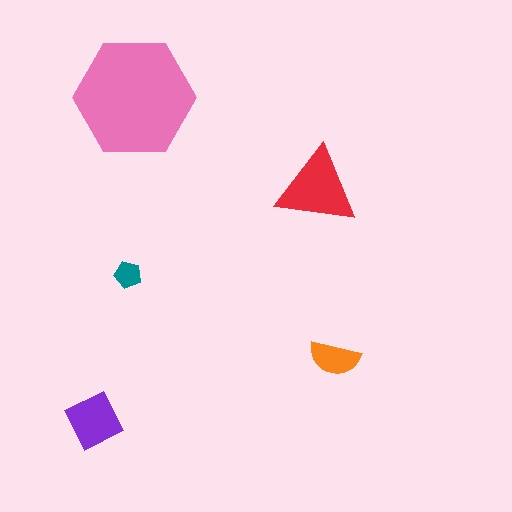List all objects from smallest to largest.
The teal pentagon, the orange semicircle, the purple diamond, the red triangle, the pink hexagon.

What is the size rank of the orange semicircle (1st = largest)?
4th.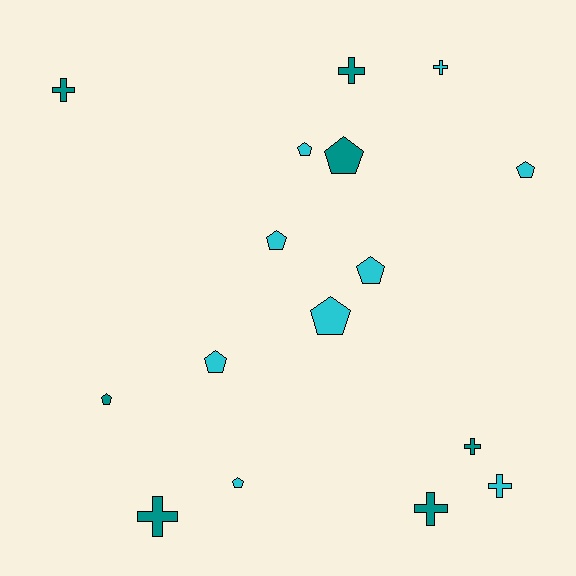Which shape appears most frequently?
Pentagon, with 9 objects.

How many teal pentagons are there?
There are 2 teal pentagons.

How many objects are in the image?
There are 16 objects.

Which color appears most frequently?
Cyan, with 9 objects.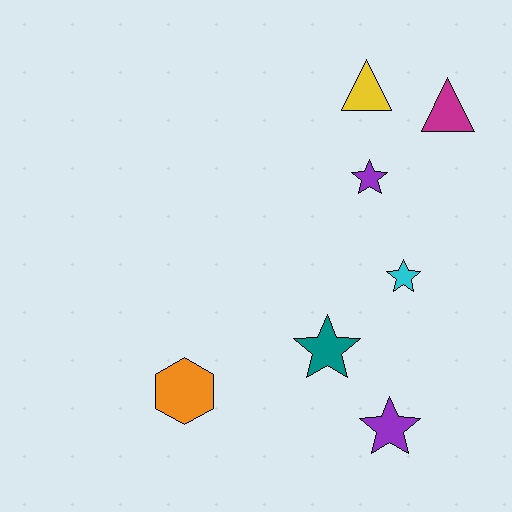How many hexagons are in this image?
There is 1 hexagon.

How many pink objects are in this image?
There are no pink objects.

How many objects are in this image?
There are 7 objects.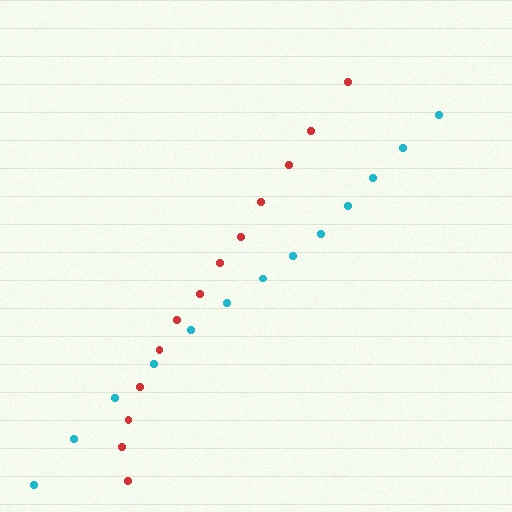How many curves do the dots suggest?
There are 2 distinct paths.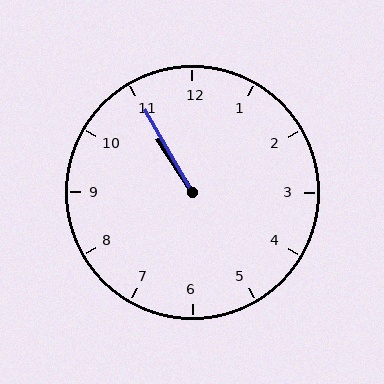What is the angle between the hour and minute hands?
Approximately 2 degrees.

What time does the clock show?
10:55.